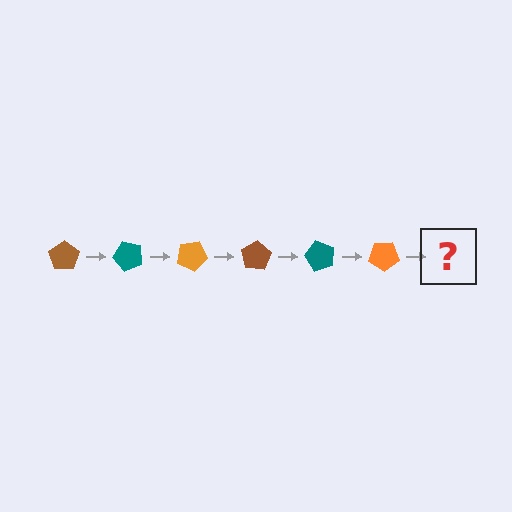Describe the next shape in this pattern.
It should be a brown pentagon, rotated 300 degrees from the start.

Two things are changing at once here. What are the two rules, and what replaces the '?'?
The two rules are that it rotates 50 degrees each step and the color cycles through brown, teal, and orange. The '?' should be a brown pentagon, rotated 300 degrees from the start.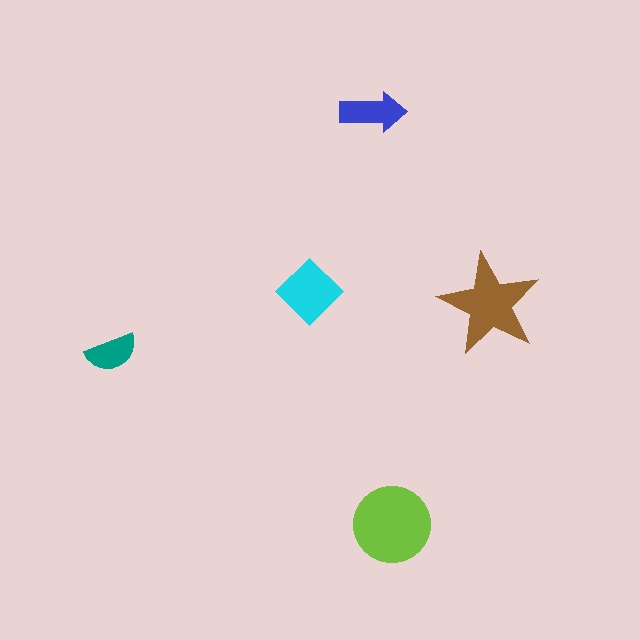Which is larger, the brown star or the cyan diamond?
The brown star.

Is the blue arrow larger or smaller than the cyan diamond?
Smaller.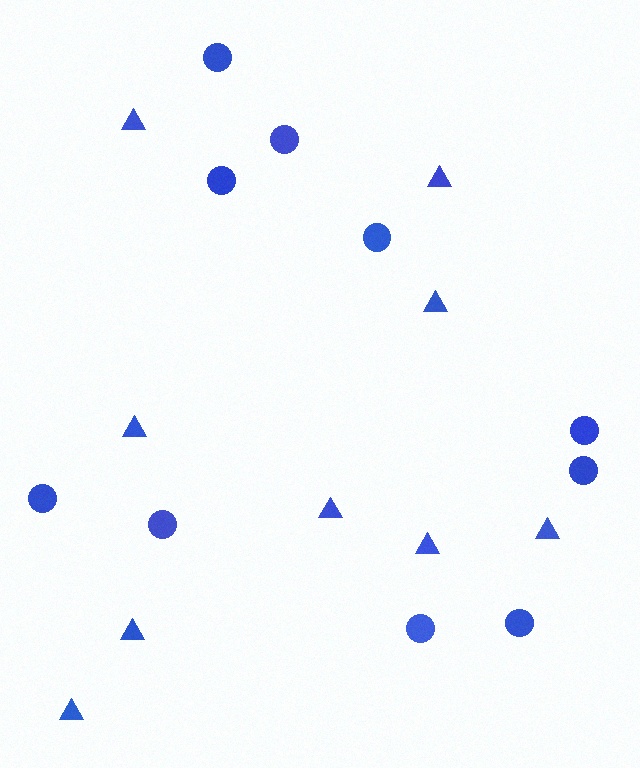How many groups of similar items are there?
There are 2 groups: one group of triangles (9) and one group of circles (10).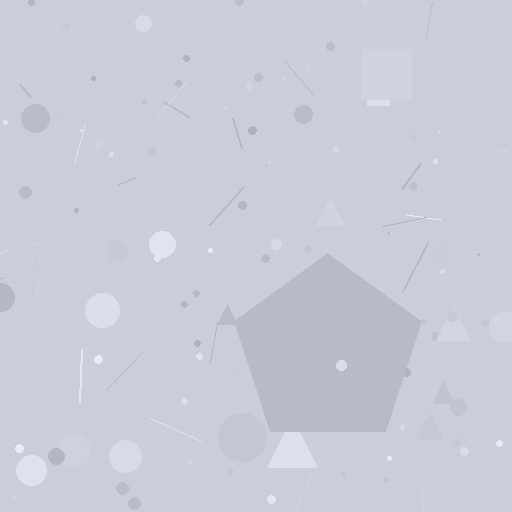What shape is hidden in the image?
A pentagon is hidden in the image.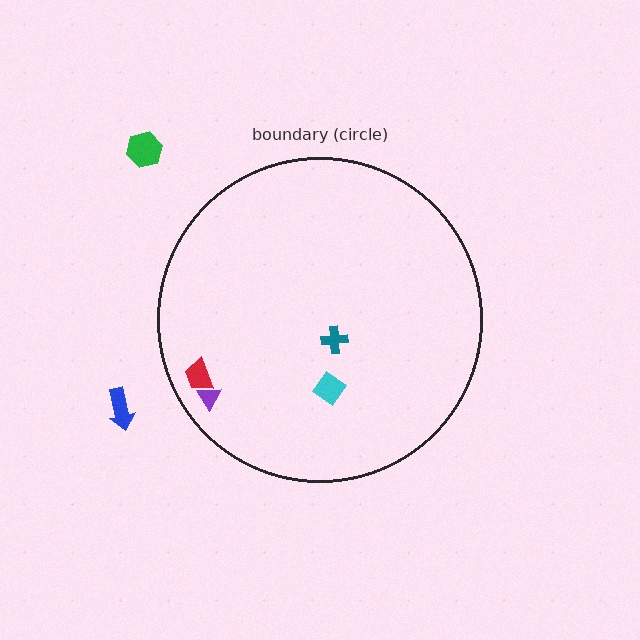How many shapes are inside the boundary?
4 inside, 2 outside.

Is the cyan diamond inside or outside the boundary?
Inside.